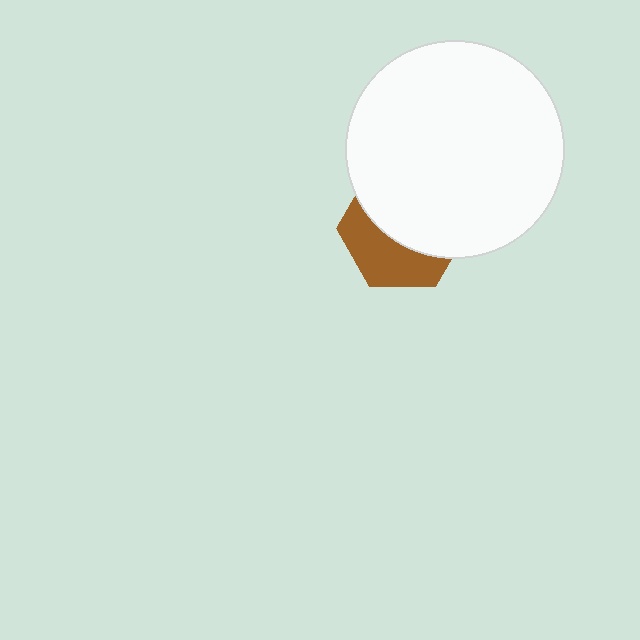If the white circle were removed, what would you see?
You would see the complete brown hexagon.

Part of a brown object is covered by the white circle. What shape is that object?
It is a hexagon.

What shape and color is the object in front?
The object in front is a white circle.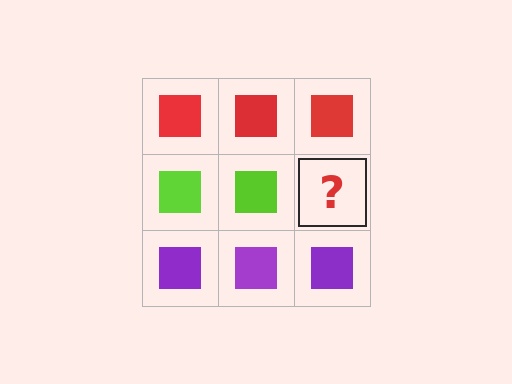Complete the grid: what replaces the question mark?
The question mark should be replaced with a lime square.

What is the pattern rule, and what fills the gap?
The rule is that each row has a consistent color. The gap should be filled with a lime square.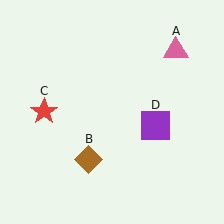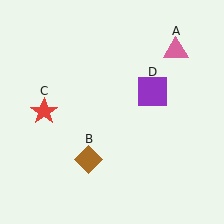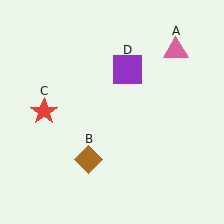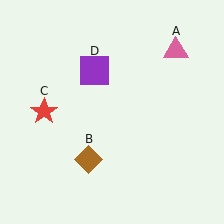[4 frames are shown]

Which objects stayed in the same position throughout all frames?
Pink triangle (object A) and brown diamond (object B) and red star (object C) remained stationary.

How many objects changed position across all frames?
1 object changed position: purple square (object D).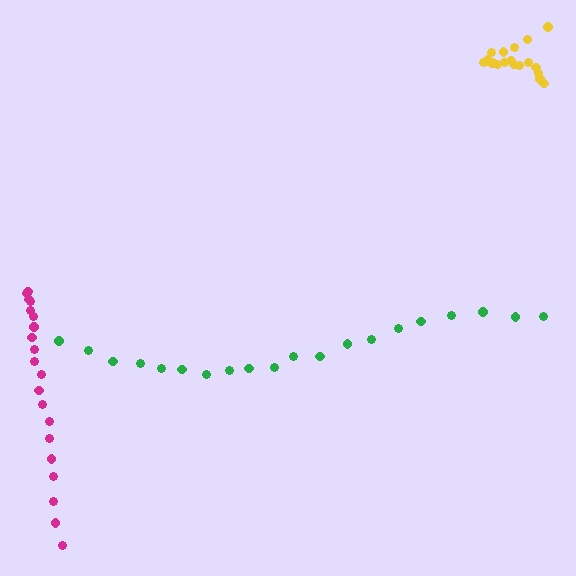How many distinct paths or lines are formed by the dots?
There are 3 distinct paths.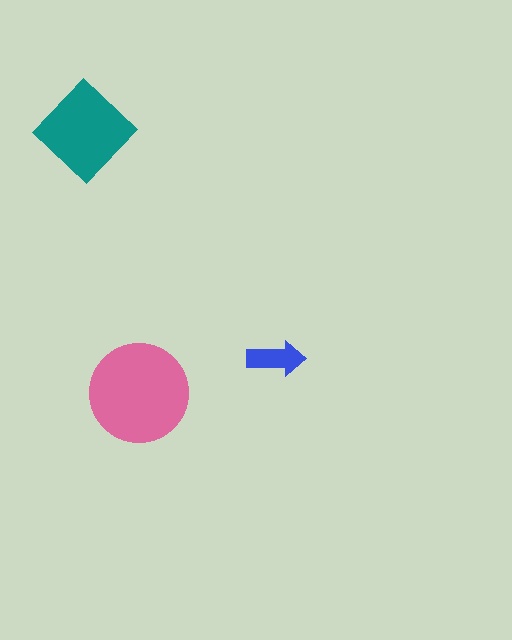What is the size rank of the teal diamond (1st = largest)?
2nd.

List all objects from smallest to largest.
The blue arrow, the teal diamond, the pink circle.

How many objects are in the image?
There are 3 objects in the image.